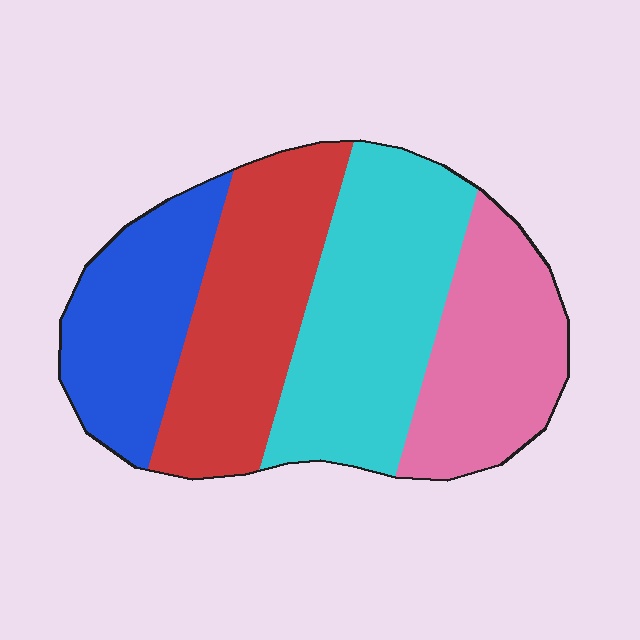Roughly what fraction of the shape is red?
Red takes up about one quarter (1/4) of the shape.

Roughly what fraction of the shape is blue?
Blue covers 20% of the shape.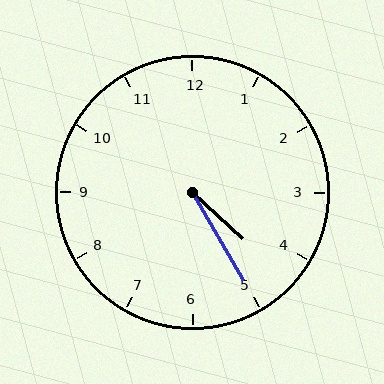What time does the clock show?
4:25.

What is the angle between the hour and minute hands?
Approximately 18 degrees.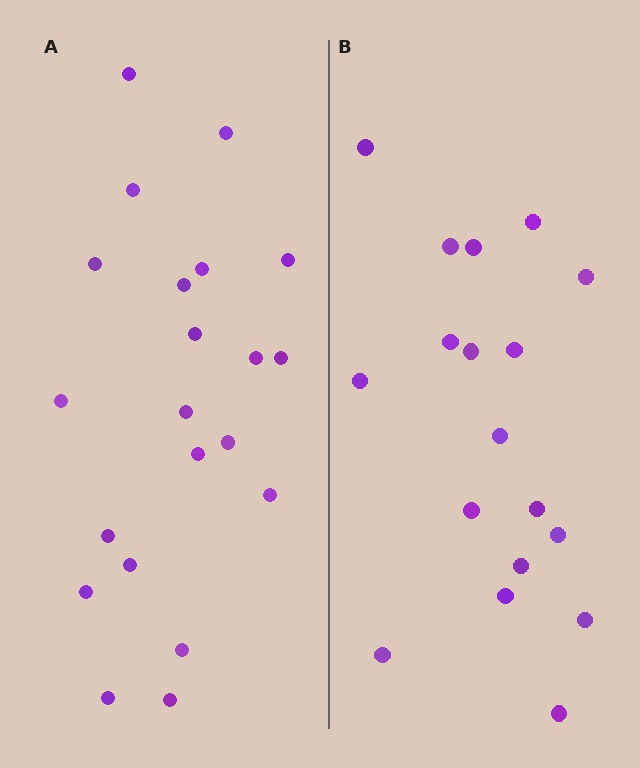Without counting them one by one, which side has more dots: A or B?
Region A (the left region) has more dots.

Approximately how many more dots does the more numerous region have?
Region A has just a few more — roughly 2 or 3 more dots than region B.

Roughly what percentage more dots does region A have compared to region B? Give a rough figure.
About 15% more.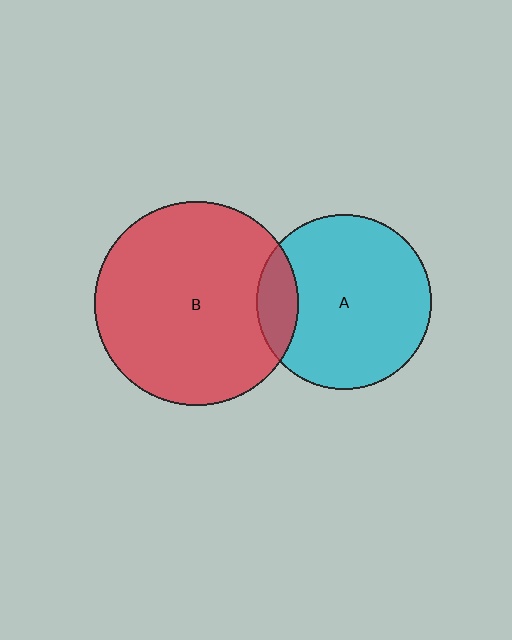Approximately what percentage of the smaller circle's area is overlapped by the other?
Approximately 15%.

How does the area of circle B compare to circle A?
Approximately 1.4 times.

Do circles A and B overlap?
Yes.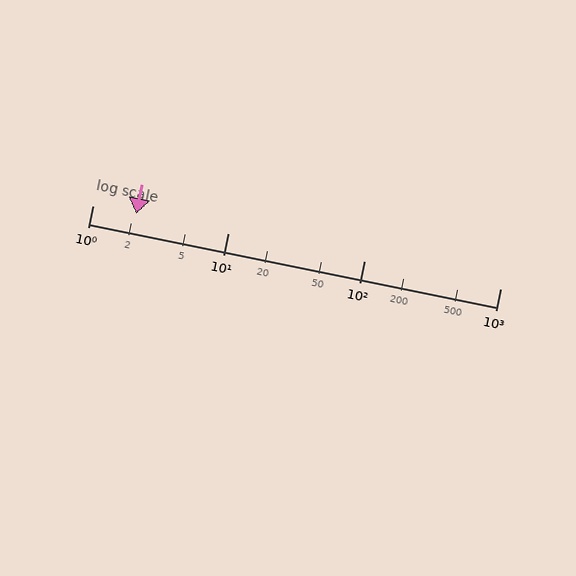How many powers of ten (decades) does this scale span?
The scale spans 3 decades, from 1 to 1000.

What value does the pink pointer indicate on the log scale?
The pointer indicates approximately 2.1.